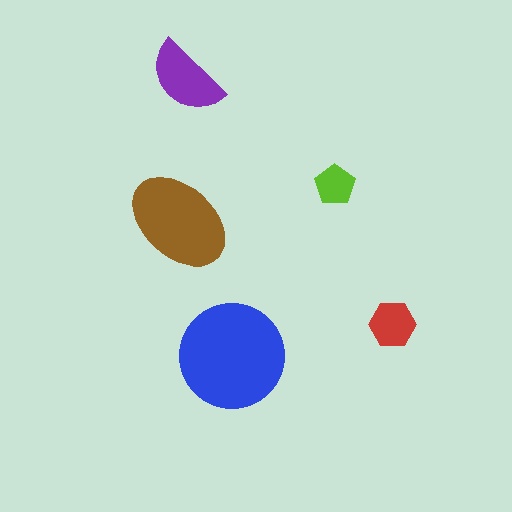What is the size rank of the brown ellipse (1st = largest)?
2nd.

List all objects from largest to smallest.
The blue circle, the brown ellipse, the purple semicircle, the red hexagon, the lime pentagon.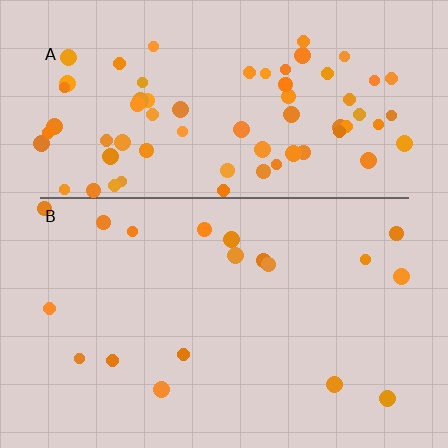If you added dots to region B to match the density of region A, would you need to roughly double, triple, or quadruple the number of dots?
Approximately quadruple.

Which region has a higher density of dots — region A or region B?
A (the top).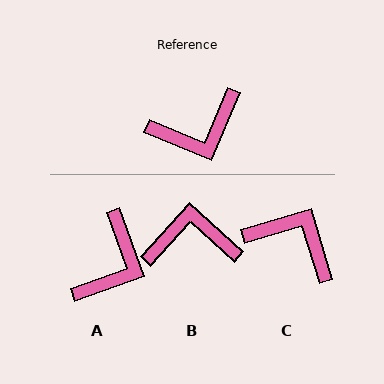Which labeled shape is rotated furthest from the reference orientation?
B, about 160 degrees away.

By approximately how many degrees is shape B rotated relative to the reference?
Approximately 160 degrees counter-clockwise.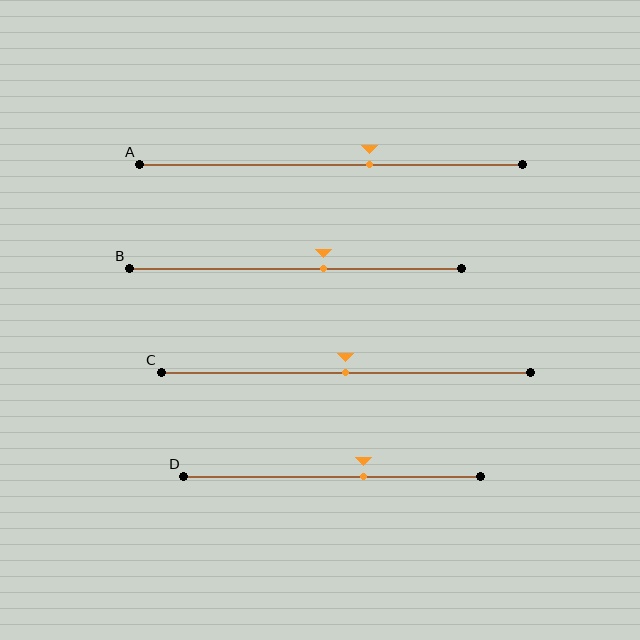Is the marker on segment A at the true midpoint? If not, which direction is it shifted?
No, the marker on segment A is shifted to the right by about 10% of the segment length.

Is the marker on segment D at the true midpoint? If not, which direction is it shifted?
No, the marker on segment D is shifted to the right by about 10% of the segment length.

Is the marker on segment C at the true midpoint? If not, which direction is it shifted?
Yes, the marker on segment C is at the true midpoint.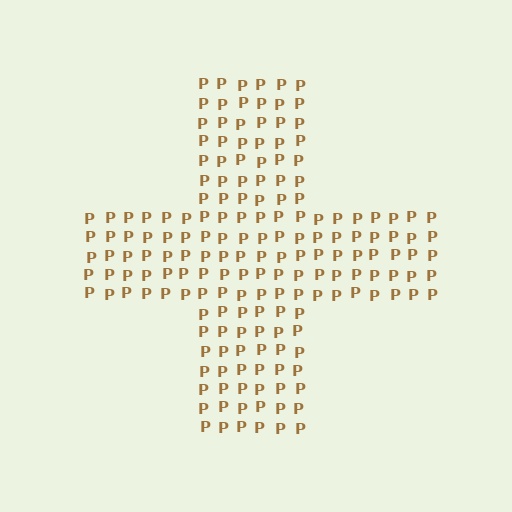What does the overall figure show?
The overall figure shows a cross.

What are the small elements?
The small elements are letter P's.